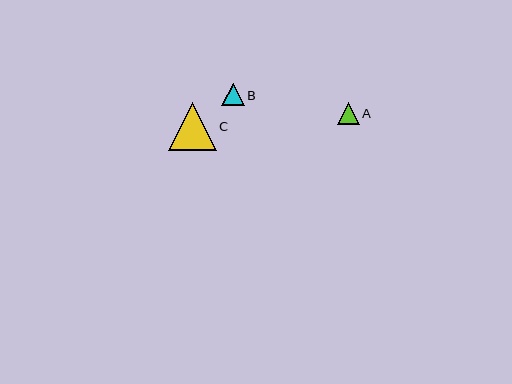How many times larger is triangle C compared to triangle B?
Triangle C is approximately 2.1 times the size of triangle B.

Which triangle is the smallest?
Triangle A is the smallest with a size of approximately 21 pixels.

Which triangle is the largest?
Triangle C is the largest with a size of approximately 47 pixels.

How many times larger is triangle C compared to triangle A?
Triangle C is approximately 2.2 times the size of triangle A.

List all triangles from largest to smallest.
From largest to smallest: C, B, A.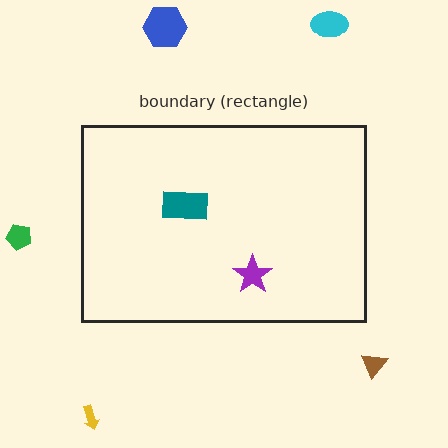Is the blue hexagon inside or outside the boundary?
Outside.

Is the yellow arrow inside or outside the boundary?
Outside.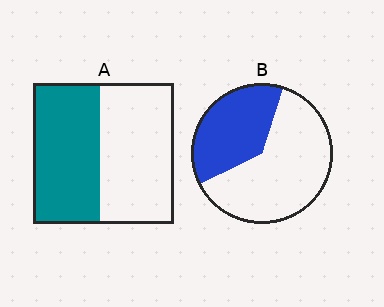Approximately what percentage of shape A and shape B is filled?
A is approximately 50% and B is approximately 35%.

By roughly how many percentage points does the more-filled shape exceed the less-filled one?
By roughly 10 percentage points (A over B).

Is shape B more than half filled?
No.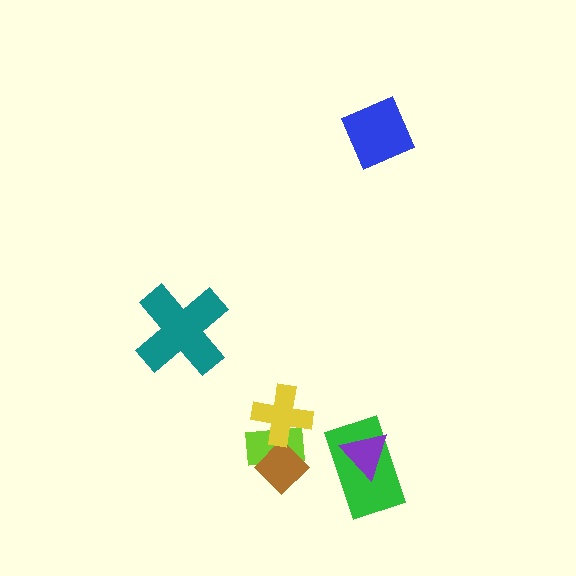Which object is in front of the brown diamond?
The yellow cross is in front of the brown diamond.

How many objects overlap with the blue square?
0 objects overlap with the blue square.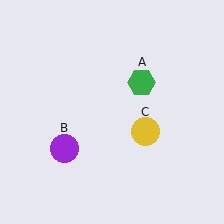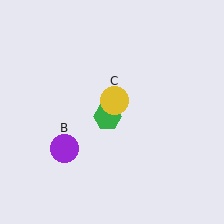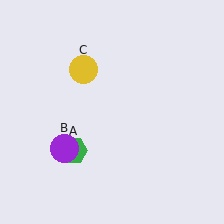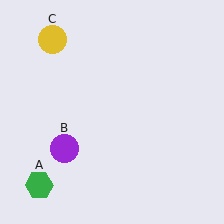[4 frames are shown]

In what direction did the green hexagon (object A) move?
The green hexagon (object A) moved down and to the left.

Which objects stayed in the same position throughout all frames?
Purple circle (object B) remained stationary.